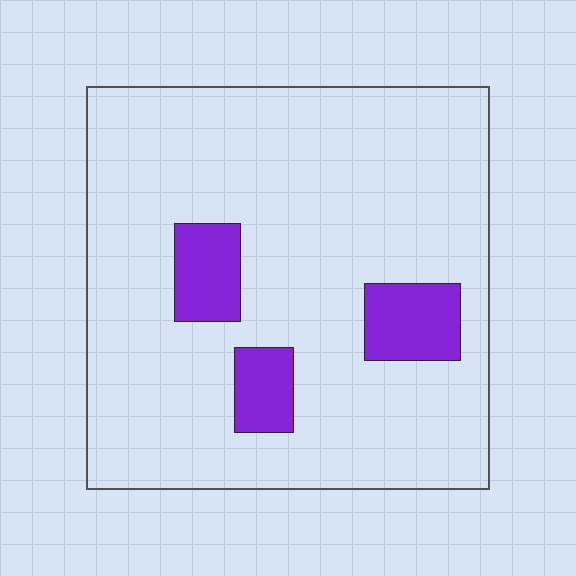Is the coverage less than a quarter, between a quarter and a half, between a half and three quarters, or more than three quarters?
Less than a quarter.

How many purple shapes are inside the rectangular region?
3.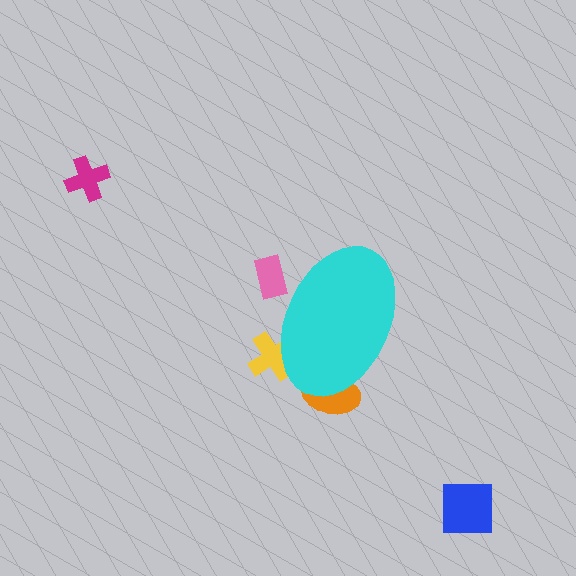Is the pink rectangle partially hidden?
Yes, the pink rectangle is partially hidden behind the cyan ellipse.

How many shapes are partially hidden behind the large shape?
3 shapes are partially hidden.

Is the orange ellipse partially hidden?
Yes, the orange ellipse is partially hidden behind the cyan ellipse.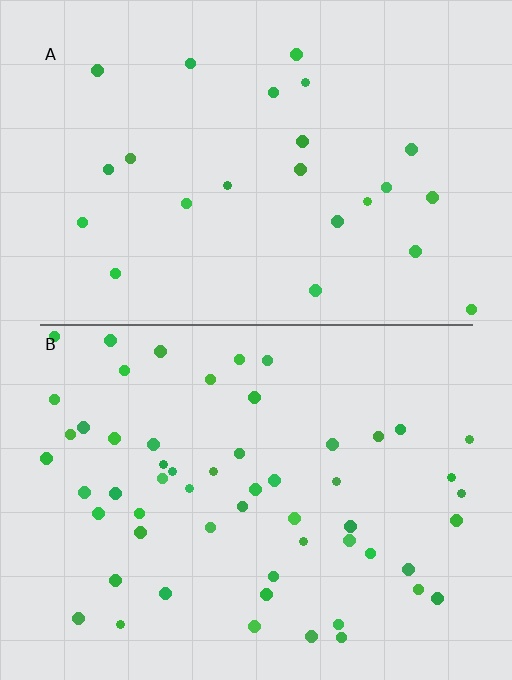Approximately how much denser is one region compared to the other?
Approximately 2.4× — region B over region A.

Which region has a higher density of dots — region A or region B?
B (the bottom).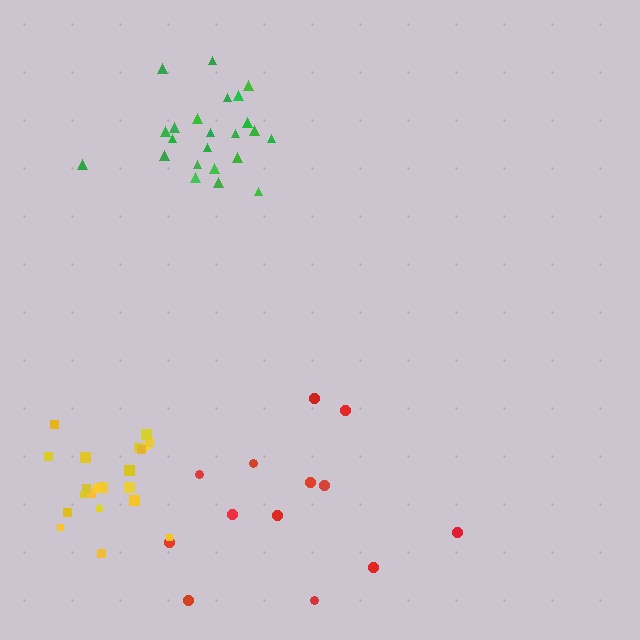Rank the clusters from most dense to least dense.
green, yellow, red.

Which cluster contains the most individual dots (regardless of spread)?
Green (23).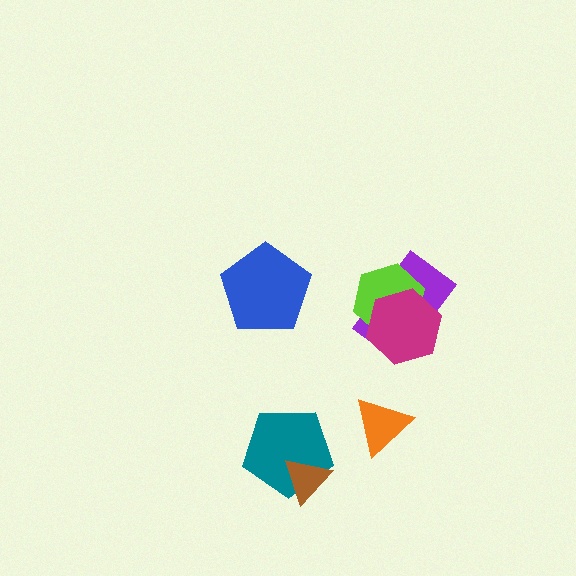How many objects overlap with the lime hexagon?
2 objects overlap with the lime hexagon.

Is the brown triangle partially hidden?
No, no other shape covers it.